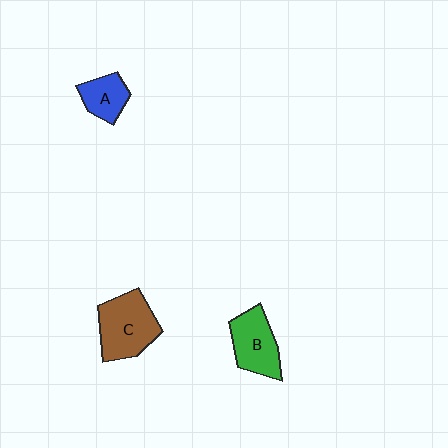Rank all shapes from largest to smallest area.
From largest to smallest: C (brown), B (green), A (blue).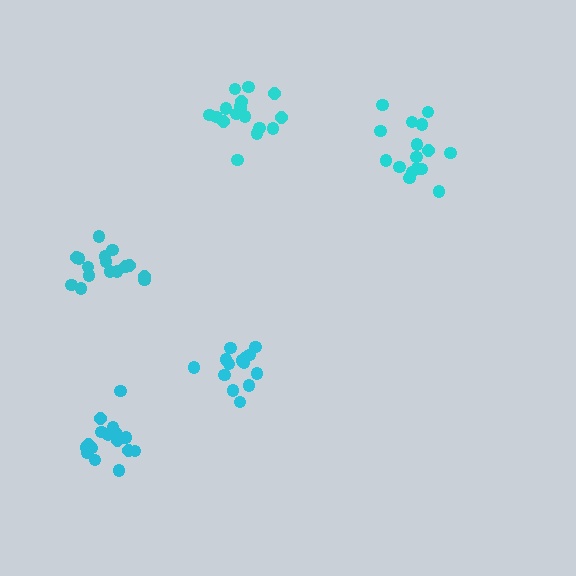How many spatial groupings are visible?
There are 5 spatial groupings.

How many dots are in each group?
Group 1: 16 dots, Group 2: 17 dots, Group 3: 16 dots, Group 4: 14 dots, Group 5: 17 dots (80 total).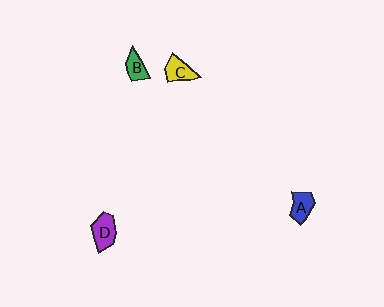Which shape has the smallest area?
Shape B (green).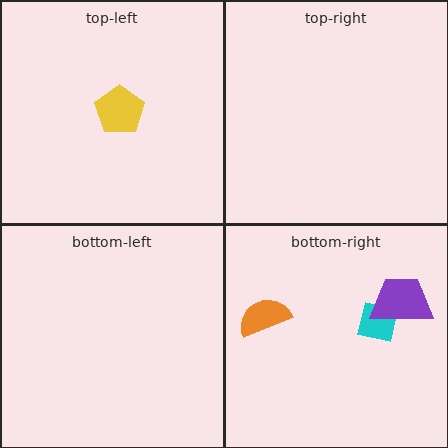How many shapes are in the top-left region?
1.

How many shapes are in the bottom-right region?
3.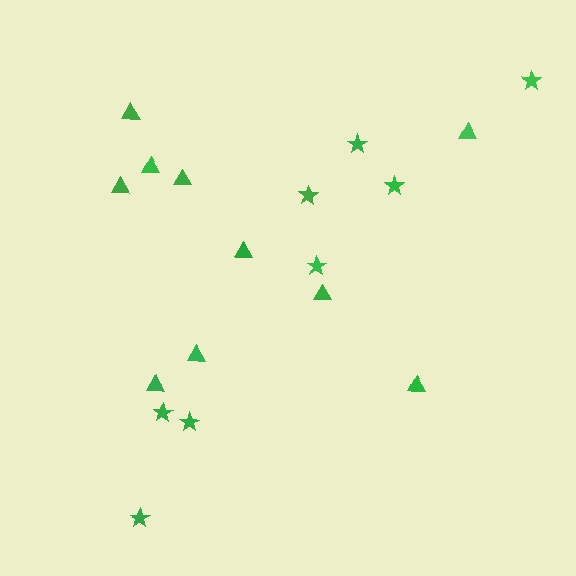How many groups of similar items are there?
There are 2 groups: one group of stars (8) and one group of triangles (10).